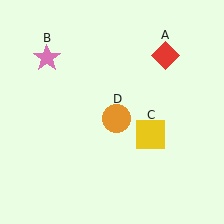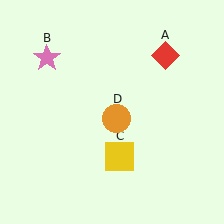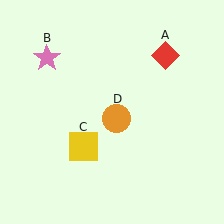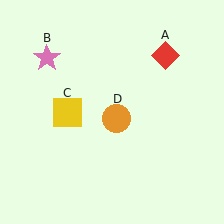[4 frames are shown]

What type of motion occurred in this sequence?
The yellow square (object C) rotated clockwise around the center of the scene.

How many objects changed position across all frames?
1 object changed position: yellow square (object C).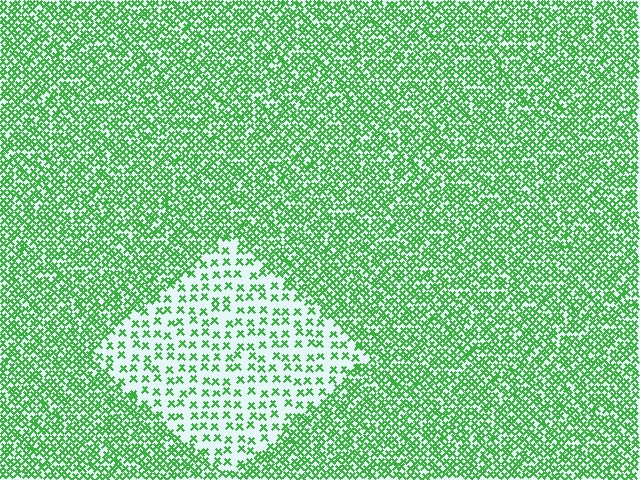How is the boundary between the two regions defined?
The boundary is defined by a change in element density (approximately 2.6x ratio). All elements are the same color, size, and shape.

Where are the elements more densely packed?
The elements are more densely packed outside the diamond boundary.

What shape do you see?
I see a diamond.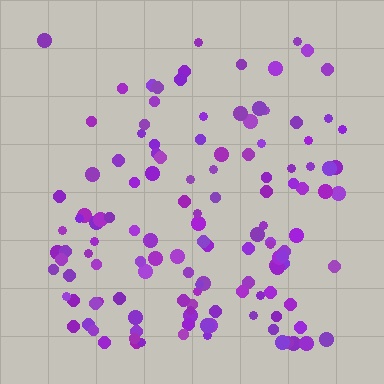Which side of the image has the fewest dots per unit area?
The top.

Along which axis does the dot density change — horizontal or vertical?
Vertical.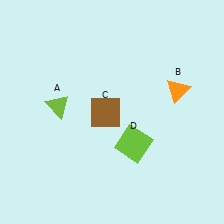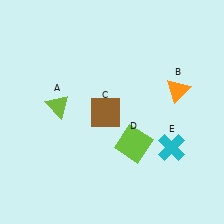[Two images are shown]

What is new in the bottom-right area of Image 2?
A cyan cross (E) was added in the bottom-right area of Image 2.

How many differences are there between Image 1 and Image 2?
There is 1 difference between the two images.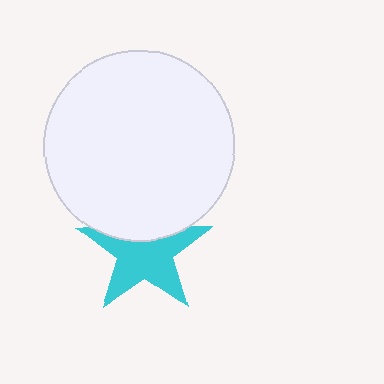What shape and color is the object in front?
The object in front is a white circle.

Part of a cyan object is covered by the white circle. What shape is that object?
It is a star.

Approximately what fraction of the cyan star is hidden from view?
Roughly 32% of the cyan star is hidden behind the white circle.